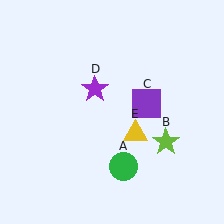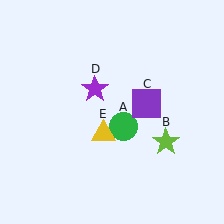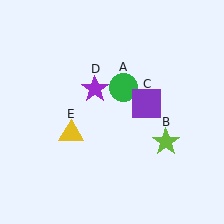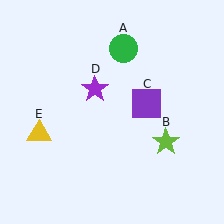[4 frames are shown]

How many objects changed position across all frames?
2 objects changed position: green circle (object A), yellow triangle (object E).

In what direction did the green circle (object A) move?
The green circle (object A) moved up.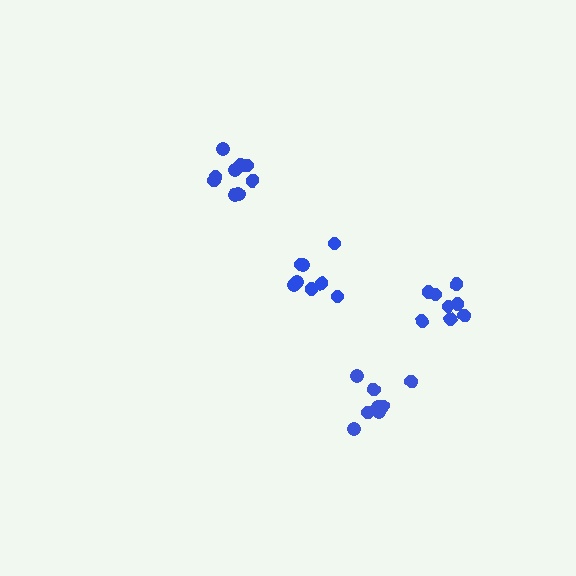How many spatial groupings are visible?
There are 4 spatial groupings.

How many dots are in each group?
Group 1: 8 dots, Group 2: 11 dots, Group 3: 8 dots, Group 4: 8 dots (35 total).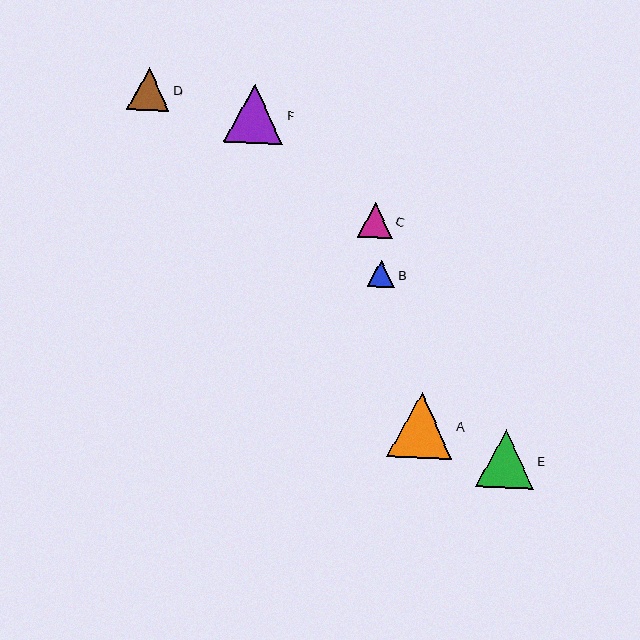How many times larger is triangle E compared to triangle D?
Triangle E is approximately 1.4 times the size of triangle D.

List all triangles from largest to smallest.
From largest to smallest: A, F, E, D, C, B.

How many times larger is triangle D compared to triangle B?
Triangle D is approximately 1.6 times the size of triangle B.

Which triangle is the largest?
Triangle A is the largest with a size of approximately 65 pixels.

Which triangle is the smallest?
Triangle B is the smallest with a size of approximately 27 pixels.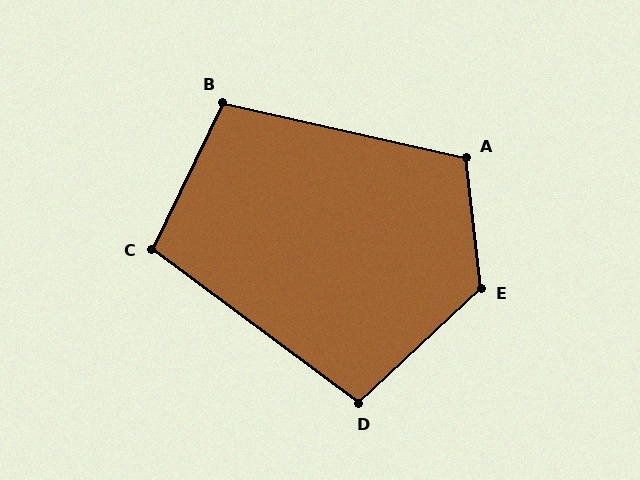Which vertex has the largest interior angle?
E, at approximately 127 degrees.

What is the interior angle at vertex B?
Approximately 103 degrees (obtuse).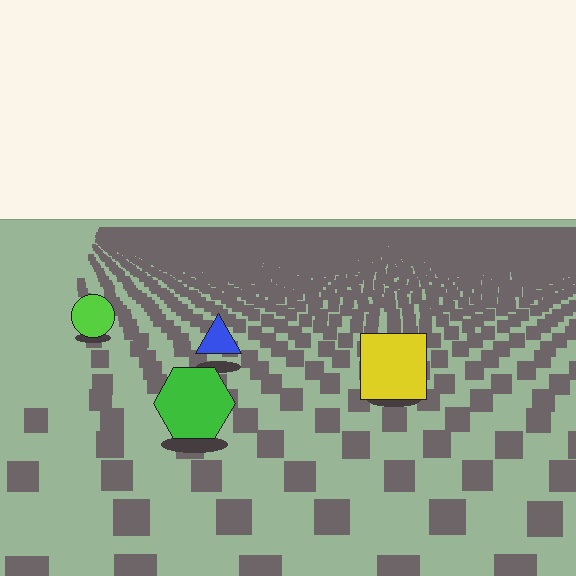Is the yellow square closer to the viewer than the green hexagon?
No. The green hexagon is closer — you can tell from the texture gradient: the ground texture is coarser near it.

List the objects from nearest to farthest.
From nearest to farthest: the green hexagon, the yellow square, the blue triangle, the lime circle.